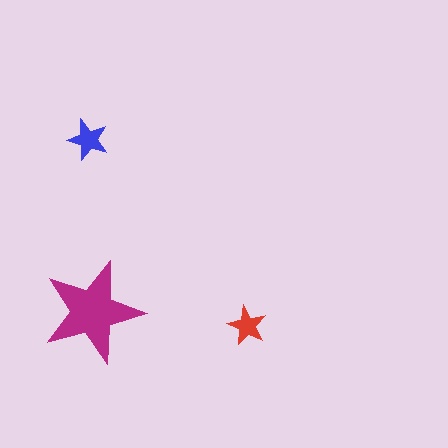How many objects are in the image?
There are 3 objects in the image.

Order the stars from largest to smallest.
the magenta one, the blue one, the red one.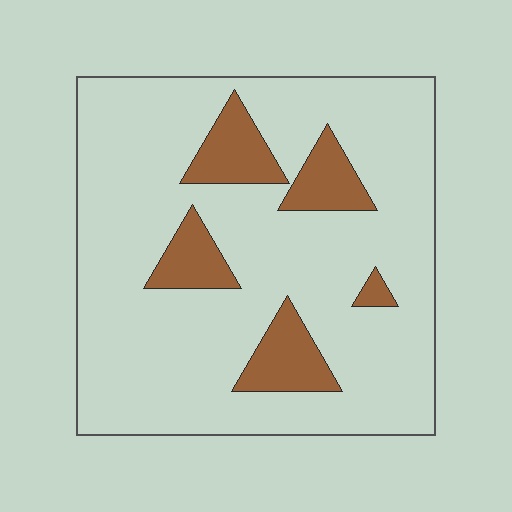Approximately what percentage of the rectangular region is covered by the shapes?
Approximately 15%.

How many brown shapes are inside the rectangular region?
5.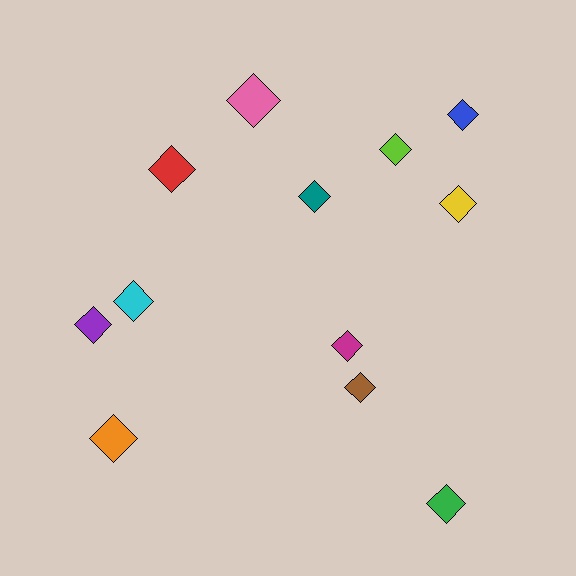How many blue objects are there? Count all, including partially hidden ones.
There is 1 blue object.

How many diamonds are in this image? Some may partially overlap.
There are 12 diamonds.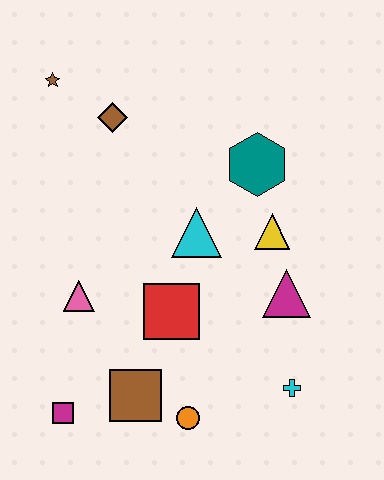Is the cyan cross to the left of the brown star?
No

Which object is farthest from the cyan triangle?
The magenta square is farthest from the cyan triangle.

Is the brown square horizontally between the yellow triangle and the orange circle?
No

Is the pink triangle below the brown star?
Yes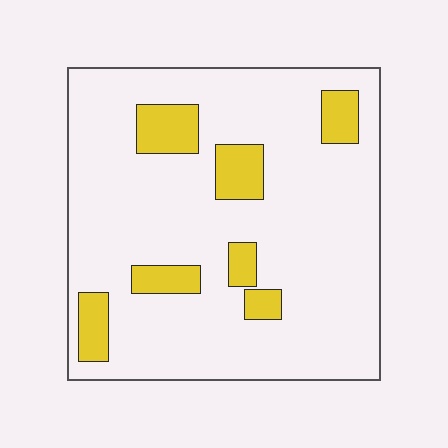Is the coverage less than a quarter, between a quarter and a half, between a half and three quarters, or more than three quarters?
Less than a quarter.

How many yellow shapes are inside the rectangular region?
7.